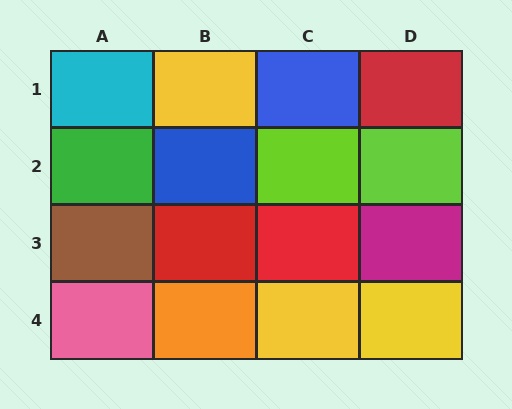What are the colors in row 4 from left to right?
Pink, orange, yellow, yellow.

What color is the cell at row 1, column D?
Red.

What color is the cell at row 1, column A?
Cyan.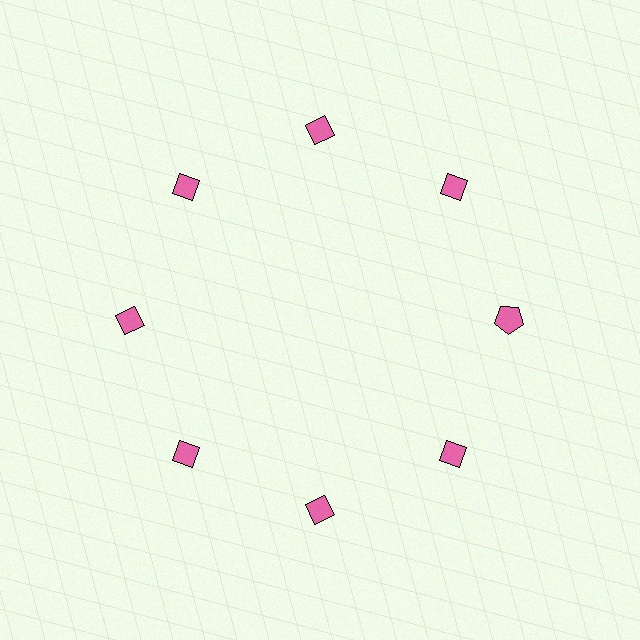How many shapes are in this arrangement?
There are 8 shapes arranged in a ring pattern.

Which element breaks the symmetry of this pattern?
The pink pentagon at roughly the 3 o'clock position breaks the symmetry. All other shapes are pink diamonds.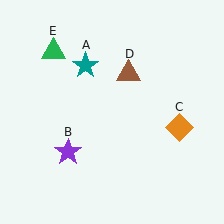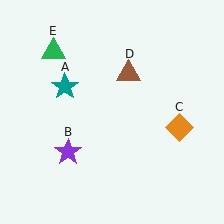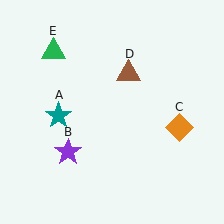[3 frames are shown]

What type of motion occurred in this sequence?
The teal star (object A) rotated counterclockwise around the center of the scene.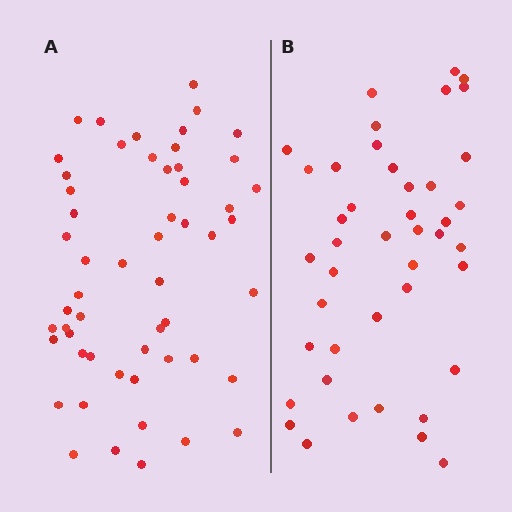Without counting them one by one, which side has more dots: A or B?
Region A (the left region) has more dots.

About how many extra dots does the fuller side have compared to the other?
Region A has roughly 12 or so more dots than region B.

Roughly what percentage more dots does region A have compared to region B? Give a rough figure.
About 30% more.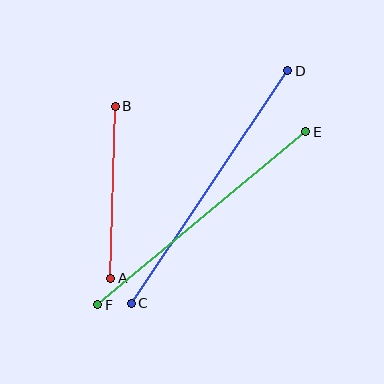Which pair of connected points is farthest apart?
Points C and D are farthest apart.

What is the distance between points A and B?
The distance is approximately 172 pixels.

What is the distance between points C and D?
The distance is approximately 280 pixels.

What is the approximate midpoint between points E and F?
The midpoint is at approximately (202, 218) pixels.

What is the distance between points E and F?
The distance is approximately 270 pixels.